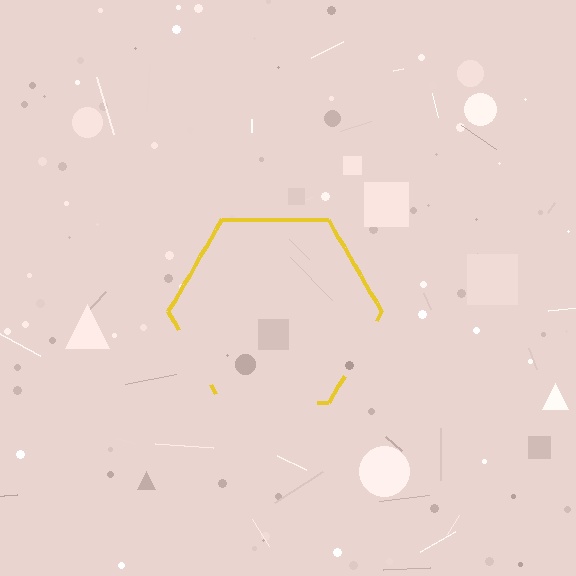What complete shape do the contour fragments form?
The contour fragments form a hexagon.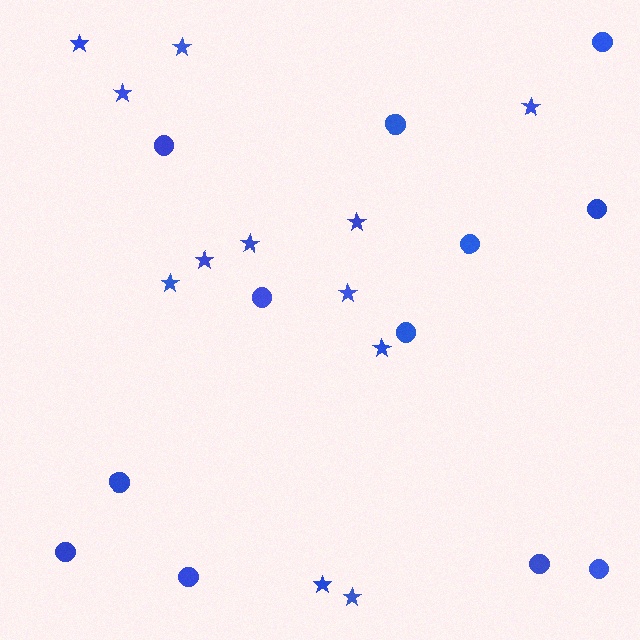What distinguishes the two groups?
There are 2 groups: one group of circles (12) and one group of stars (12).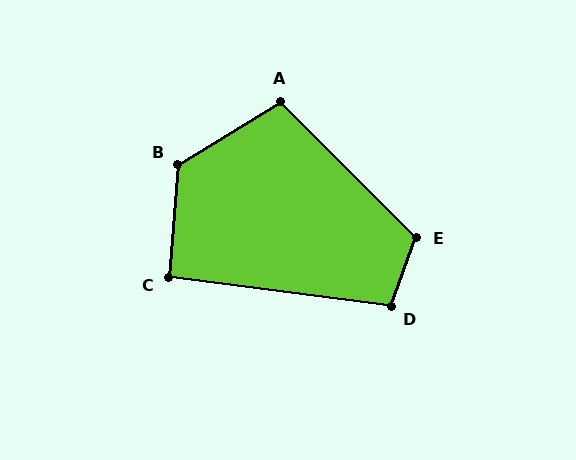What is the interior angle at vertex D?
Approximately 103 degrees (obtuse).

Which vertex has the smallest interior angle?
C, at approximately 93 degrees.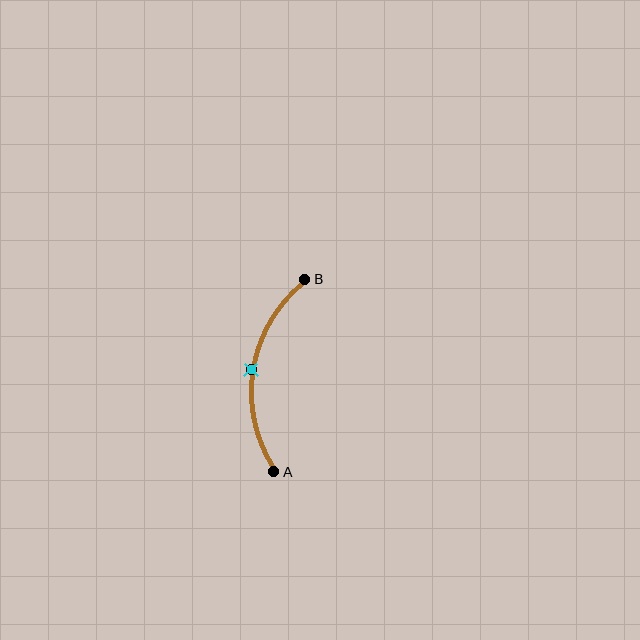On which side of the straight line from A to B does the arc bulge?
The arc bulges to the left of the straight line connecting A and B.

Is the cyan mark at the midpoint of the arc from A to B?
Yes. The cyan mark lies on the arc at equal arc-length from both A and B — it is the arc midpoint.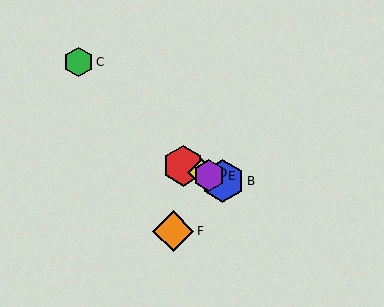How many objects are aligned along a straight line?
4 objects (A, B, D, E) are aligned along a straight line.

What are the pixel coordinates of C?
Object C is at (78, 62).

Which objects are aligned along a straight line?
Objects A, B, D, E are aligned along a straight line.